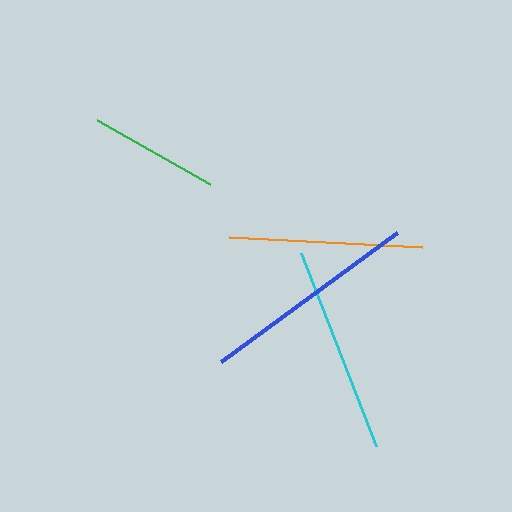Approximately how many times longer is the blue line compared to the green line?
The blue line is approximately 1.7 times the length of the green line.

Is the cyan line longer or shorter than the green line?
The cyan line is longer than the green line.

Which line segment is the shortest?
The green line is the shortest at approximately 130 pixels.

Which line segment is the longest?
The blue line is the longest at approximately 218 pixels.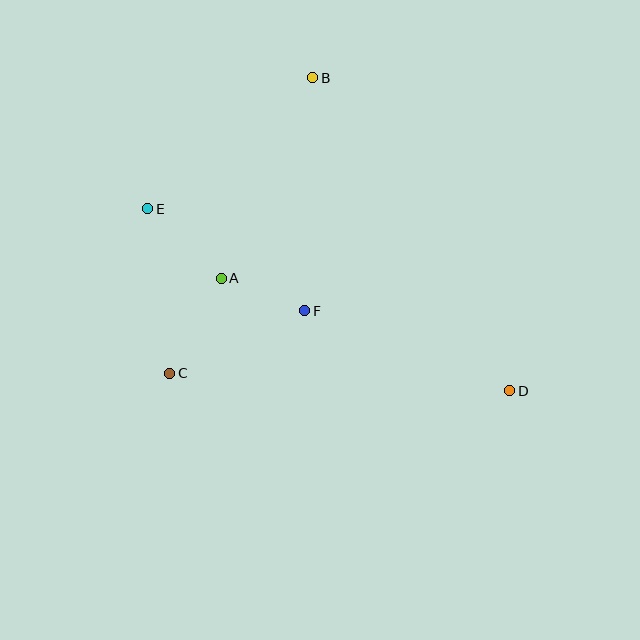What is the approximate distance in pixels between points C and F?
The distance between C and F is approximately 149 pixels.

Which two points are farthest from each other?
Points D and E are farthest from each other.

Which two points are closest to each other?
Points A and F are closest to each other.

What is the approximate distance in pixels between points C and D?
The distance between C and D is approximately 341 pixels.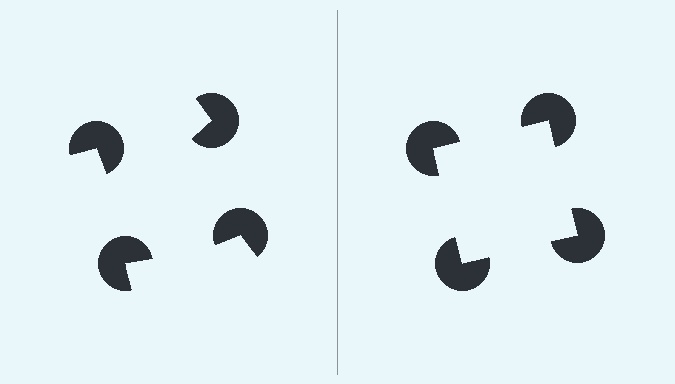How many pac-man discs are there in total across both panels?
8 — 4 on each side.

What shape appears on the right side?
An illusory square.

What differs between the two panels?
The pac-man discs are positioned identically on both sides; only the wedge orientations differ. On the right they align to a square; on the left they are misaligned.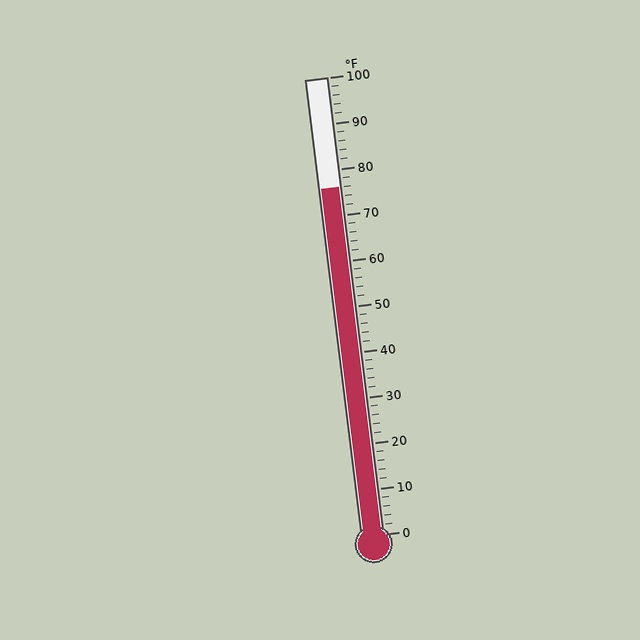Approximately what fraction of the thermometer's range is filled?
The thermometer is filled to approximately 75% of its range.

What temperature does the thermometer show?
The thermometer shows approximately 76°F.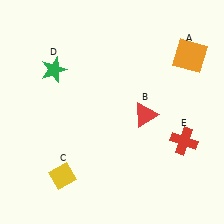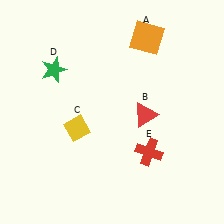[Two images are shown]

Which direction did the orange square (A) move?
The orange square (A) moved left.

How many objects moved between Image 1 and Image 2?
3 objects moved between the two images.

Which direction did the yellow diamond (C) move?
The yellow diamond (C) moved up.